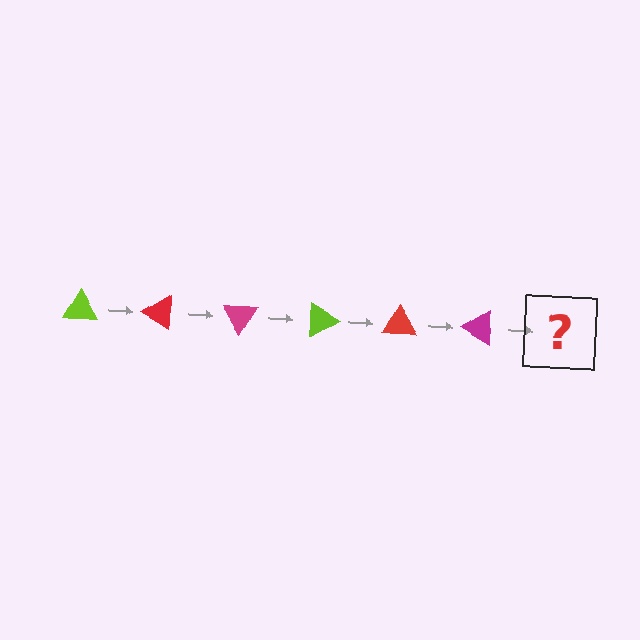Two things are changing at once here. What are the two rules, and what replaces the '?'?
The two rules are that it rotates 30 degrees each step and the color cycles through lime, red, and magenta. The '?' should be a lime triangle, rotated 180 degrees from the start.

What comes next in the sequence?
The next element should be a lime triangle, rotated 180 degrees from the start.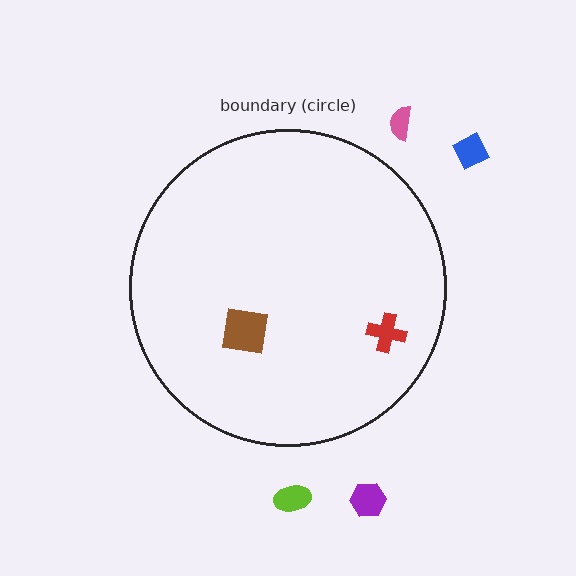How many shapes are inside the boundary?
2 inside, 4 outside.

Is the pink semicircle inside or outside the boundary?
Outside.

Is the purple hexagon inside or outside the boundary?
Outside.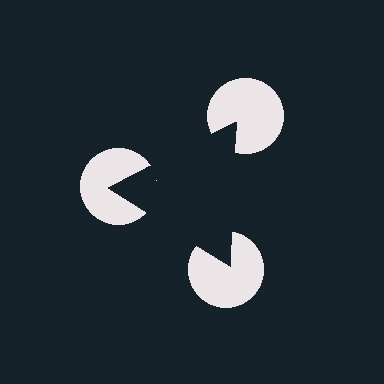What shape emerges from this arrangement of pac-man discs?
An illusory triangle — its edges are inferred from the aligned wedge cuts in the pac-man discs, not physically drawn.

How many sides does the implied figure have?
3 sides.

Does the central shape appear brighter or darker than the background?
It typically appears slightly darker than the background, even though no actual brightness change is drawn.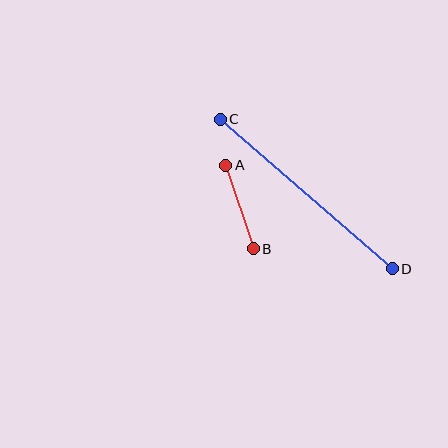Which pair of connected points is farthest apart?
Points C and D are farthest apart.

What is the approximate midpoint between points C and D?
The midpoint is at approximately (306, 194) pixels.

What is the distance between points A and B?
The distance is approximately 88 pixels.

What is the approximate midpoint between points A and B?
The midpoint is at approximately (239, 207) pixels.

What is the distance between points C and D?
The distance is approximately 228 pixels.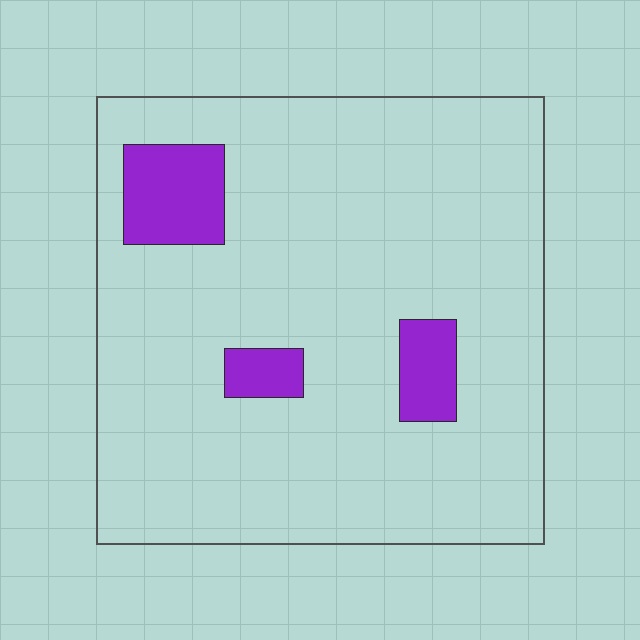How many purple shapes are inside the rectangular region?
3.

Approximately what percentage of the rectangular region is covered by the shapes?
Approximately 10%.